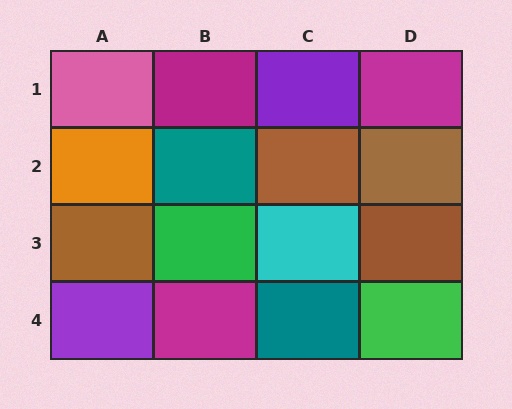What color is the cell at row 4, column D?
Green.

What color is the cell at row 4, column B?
Magenta.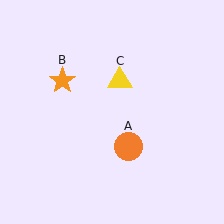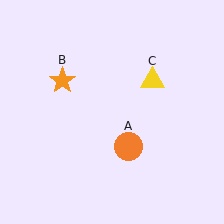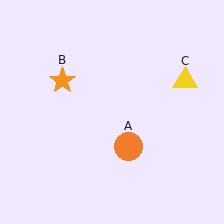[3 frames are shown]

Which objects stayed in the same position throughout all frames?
Orange circle (object A) and orange star (object B) remained stationary.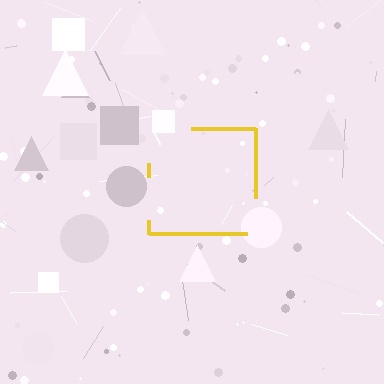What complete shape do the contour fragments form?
The contour fragments form a square.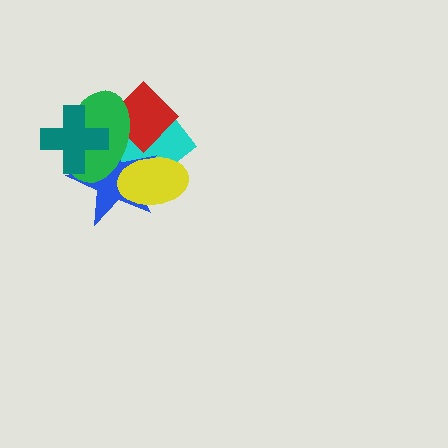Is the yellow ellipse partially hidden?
No, no other shape covers it.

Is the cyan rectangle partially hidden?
Yes, it is partially covered by another shape.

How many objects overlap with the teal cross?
2 objects overlap with the teal cross.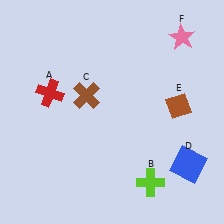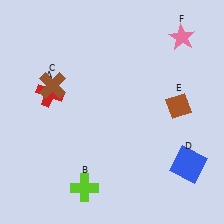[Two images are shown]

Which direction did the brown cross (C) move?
The brown cross (C) moved left.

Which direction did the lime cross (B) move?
The lime cross (B) moved left.